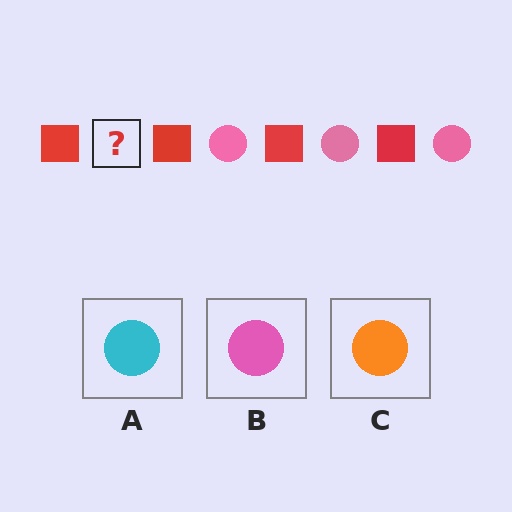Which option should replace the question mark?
Option B.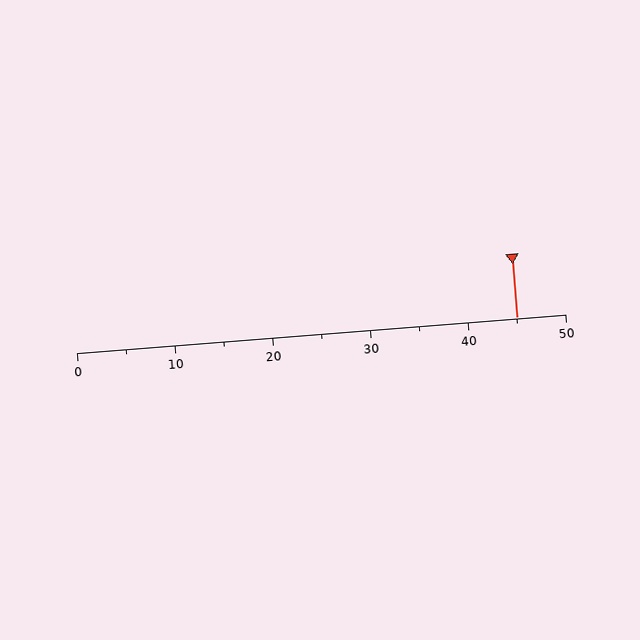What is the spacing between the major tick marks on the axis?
The major ticks are spaced 10 apart.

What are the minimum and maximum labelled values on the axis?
The axis runs from 0 to 50.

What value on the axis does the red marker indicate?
The marker indicates approximately 45.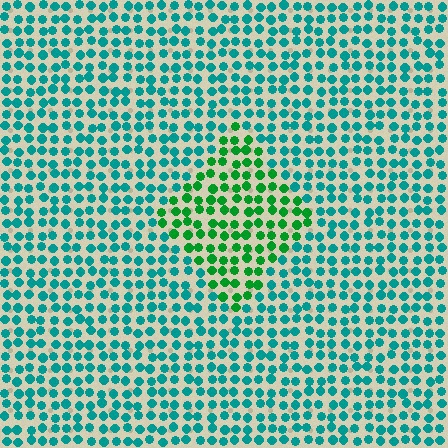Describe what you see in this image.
The image is filled with small teal elements in a uniform arrangement. A diamond-shaped region is visible where the elements are tinted to a slightly different hue, forming a subtle color boundary.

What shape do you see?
I see a diamond.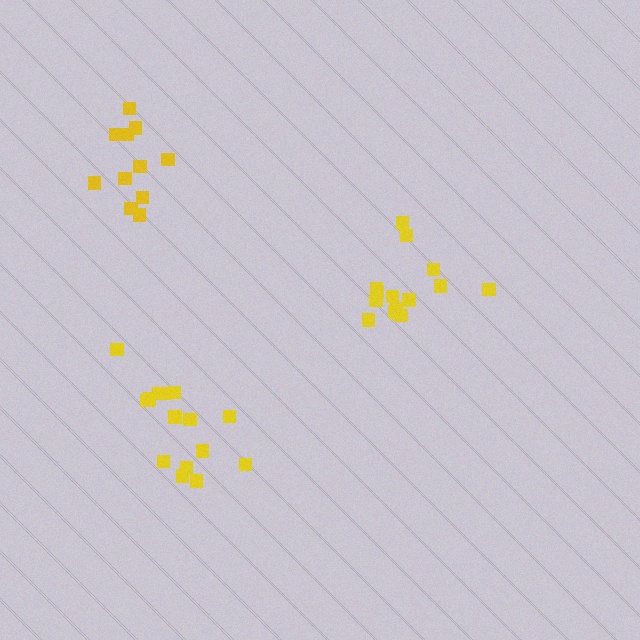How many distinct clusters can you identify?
There are 3 distinct clusters.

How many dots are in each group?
Group 1: 15 dots, Group 2: 11 dots, Group 3: 14 dots (40 total).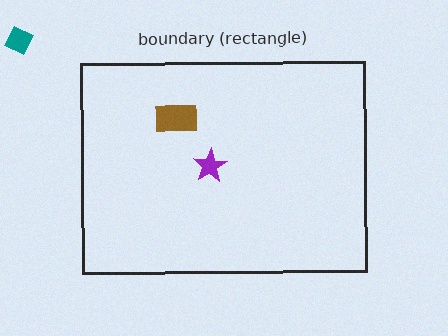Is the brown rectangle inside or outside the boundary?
Inside.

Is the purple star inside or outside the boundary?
Inside.